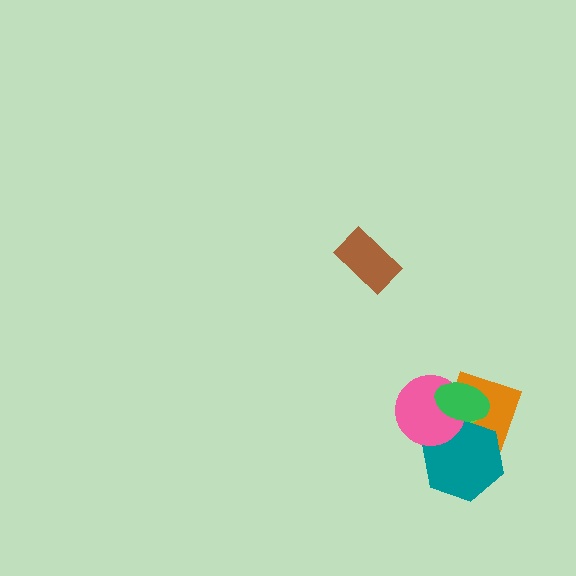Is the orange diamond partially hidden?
Yes, it is partially covered by another shape.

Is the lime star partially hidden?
Yes, it is partially covered by another shape.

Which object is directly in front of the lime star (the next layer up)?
The teal hexagon is directly in front of the lime star.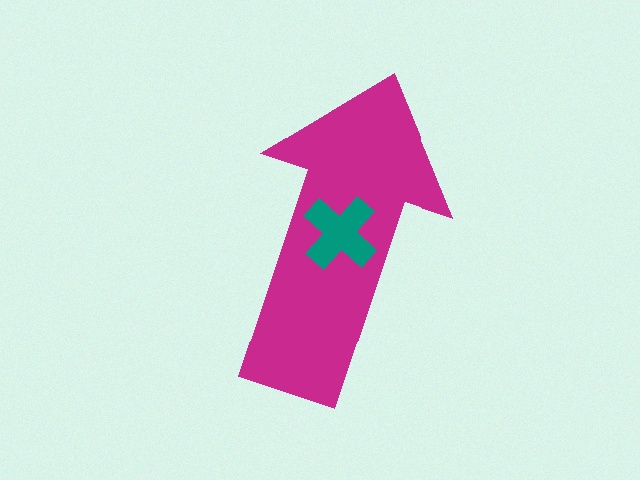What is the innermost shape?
The teal cross.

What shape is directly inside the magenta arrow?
The teal cross.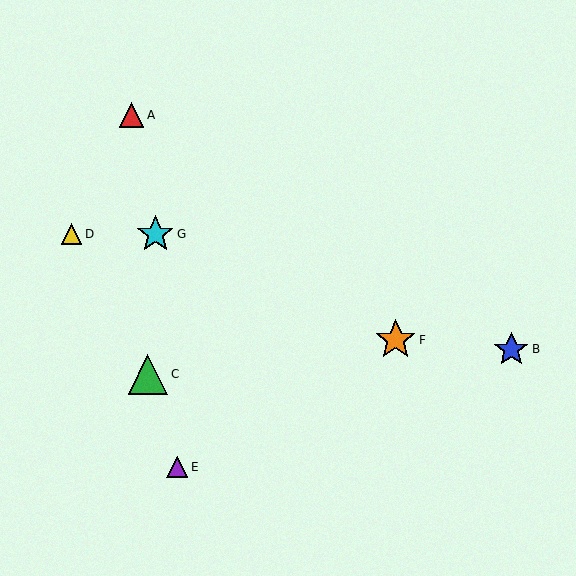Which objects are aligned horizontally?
Objects D, G are aligned horizontally.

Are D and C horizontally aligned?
No, D is at y≈234 and C is at y≈374.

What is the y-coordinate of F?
Object F is at y≈340.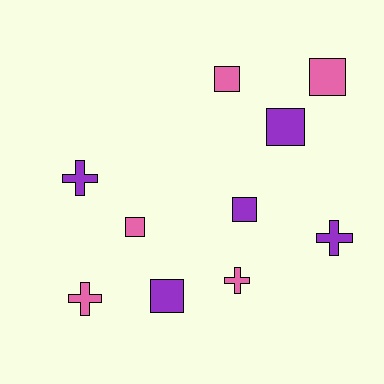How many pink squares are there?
There are 3 pink squares.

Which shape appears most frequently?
Square, with 6 objects.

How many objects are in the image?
There are 10 objects.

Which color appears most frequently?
Pink, with 5 objects.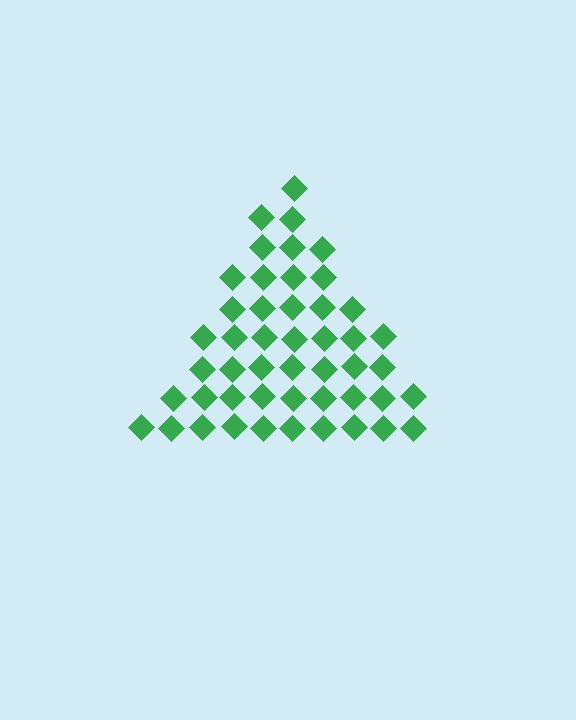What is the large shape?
The large shape is a triangle.